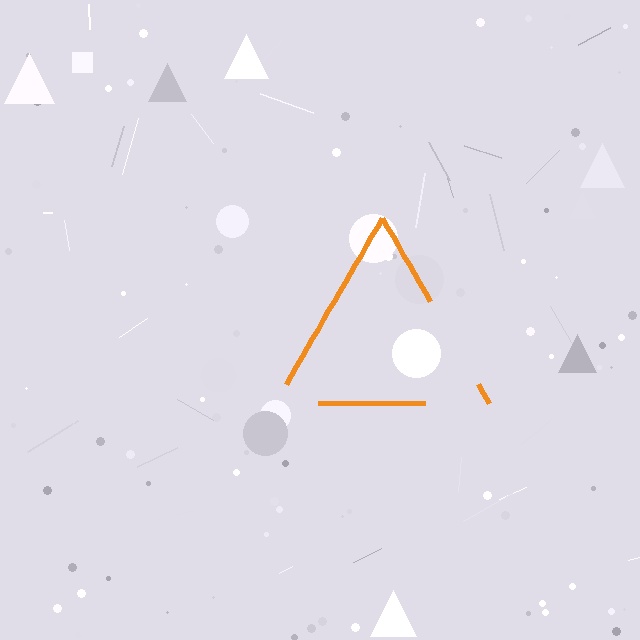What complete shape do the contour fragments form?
The contour fragments form a triangle.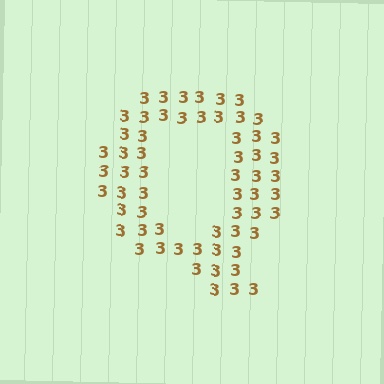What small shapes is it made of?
It is made of small digit 3's.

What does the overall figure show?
The overall figure shows the letter Q.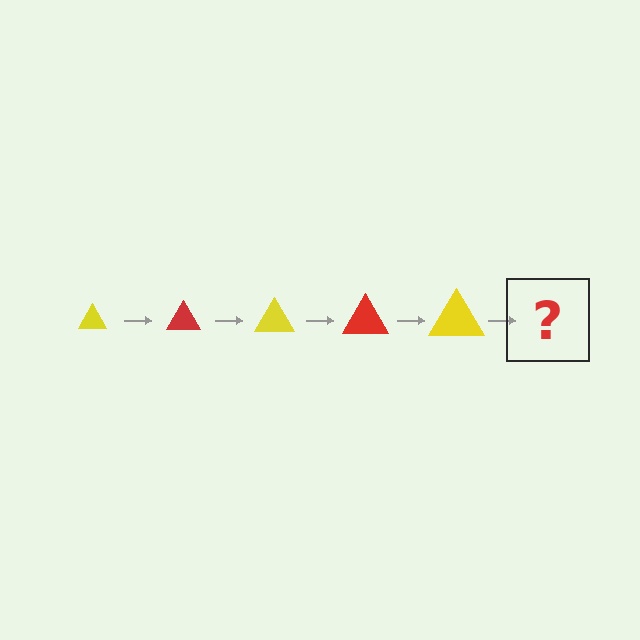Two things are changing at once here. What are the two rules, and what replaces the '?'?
The two rules are that the triangle grows larger each step and the color cycles through yellow and red. The '?' should be a red triangle, larger than the previous one.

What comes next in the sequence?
The next element should be a red triangle, larger than the previous one.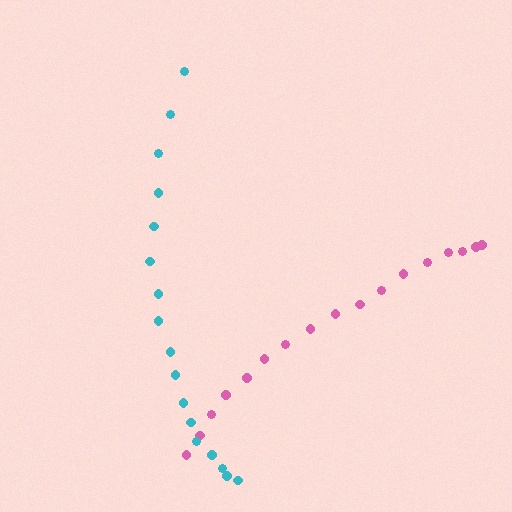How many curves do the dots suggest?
There are 2 distinct paths.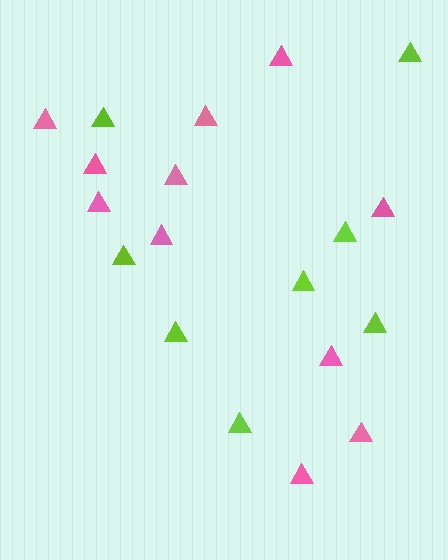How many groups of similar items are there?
There are 2 groups: one group of pink triangles (11) and one group of lime triangles (8).